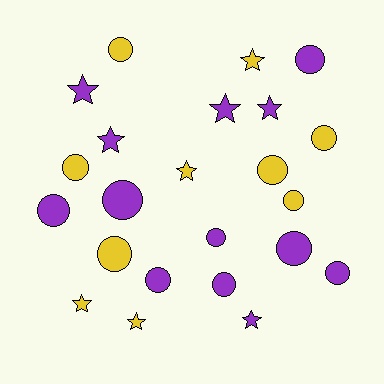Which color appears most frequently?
Purple, with 13 objects.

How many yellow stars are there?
There are 4 yellow stars.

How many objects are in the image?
There are 23 objects.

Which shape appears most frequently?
Circle, with 14 objects.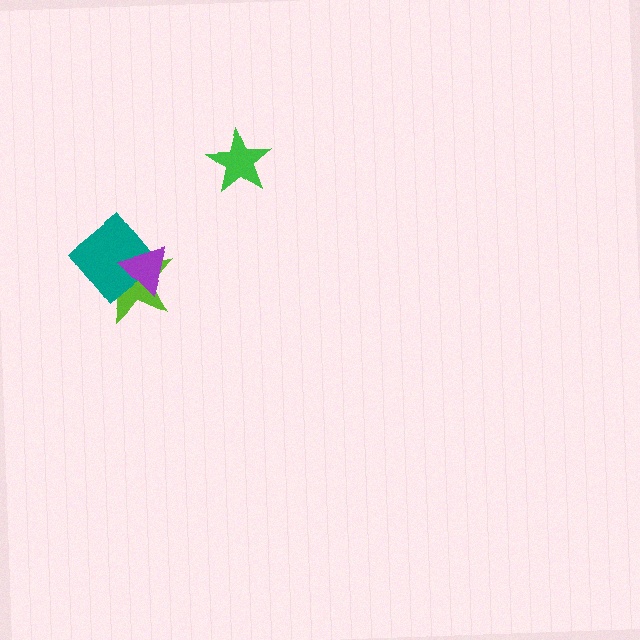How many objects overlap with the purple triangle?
2 objects overlap with the purple triangle.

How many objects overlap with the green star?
0 objects overlap with the green star.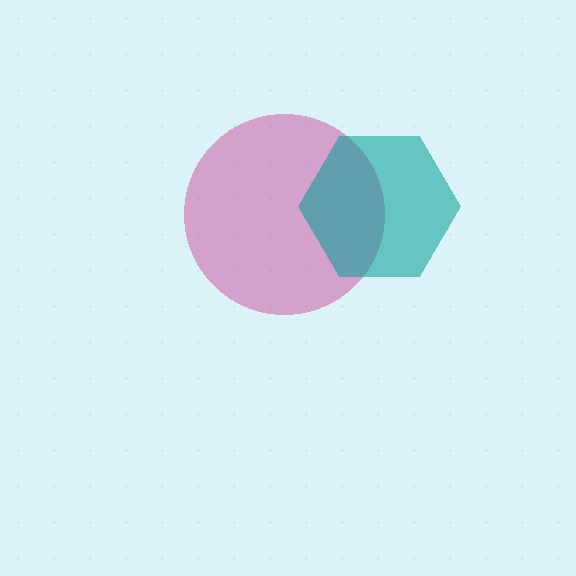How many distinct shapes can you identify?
There are 2 distinct shapes: a magenta circle, a teal hexagon.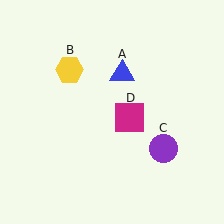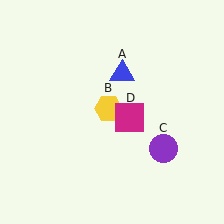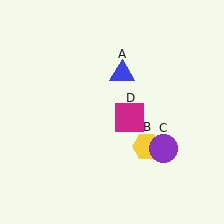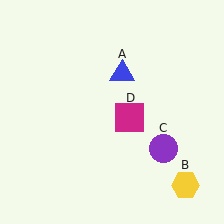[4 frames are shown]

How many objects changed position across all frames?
1 object changed position: yellow hexagon (object B).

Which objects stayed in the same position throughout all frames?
Blue triangle (object A) and purple circle (object C) and magenta square (object D) remained stationary.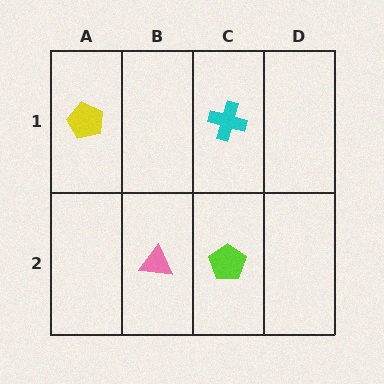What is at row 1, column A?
A yellow pentagon.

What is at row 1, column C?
A cyan cross.